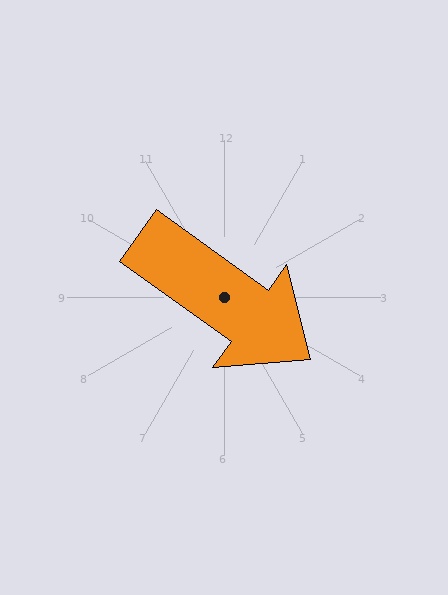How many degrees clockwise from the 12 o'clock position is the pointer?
Approximately 126 degrees.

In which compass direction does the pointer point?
Southeast.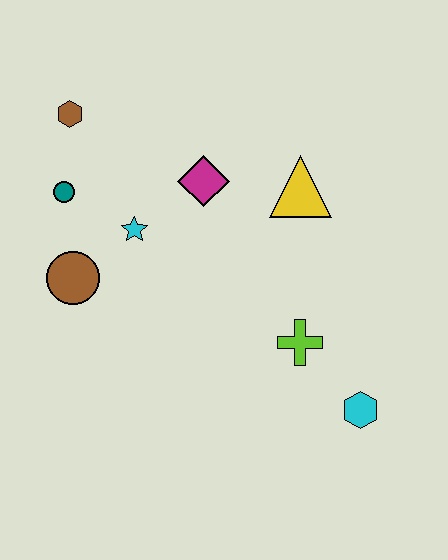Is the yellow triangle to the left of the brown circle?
No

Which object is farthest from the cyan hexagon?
The brown hexagon is farthest from the cyan hexagon.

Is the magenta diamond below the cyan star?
No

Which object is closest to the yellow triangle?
The magenta diamond is closest to the yellow triangle.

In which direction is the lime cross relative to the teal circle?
The lime cross is to the right of the teal circle.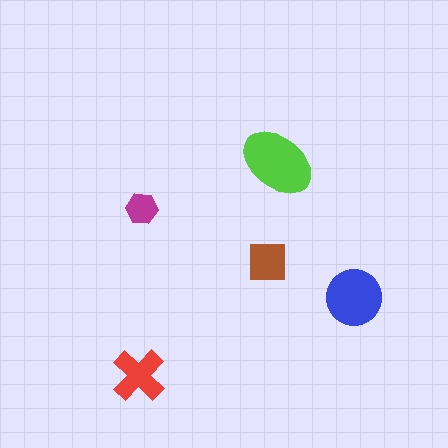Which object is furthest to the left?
The red cross is leftmost.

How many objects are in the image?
There are 5 objects in the image.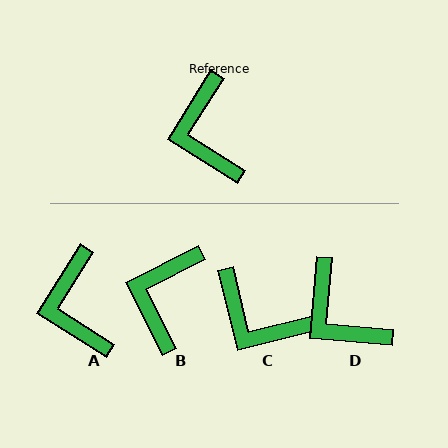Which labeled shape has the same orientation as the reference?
A.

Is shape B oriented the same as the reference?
No, it is off by about 31 degrees.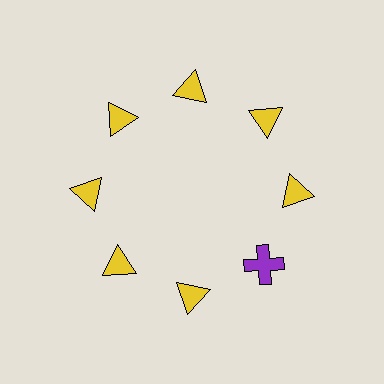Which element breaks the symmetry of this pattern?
The purple cross at roughly the 4 o'clock position breaks the symmetry. All other shapes are yellow triangles.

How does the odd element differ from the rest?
It differs in both color (purple instead of yellow) and shape (cross instead of triangle).